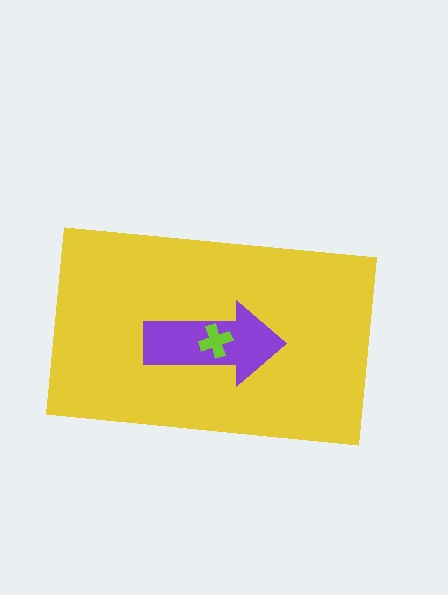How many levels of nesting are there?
3.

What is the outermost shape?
The yellow rectangle.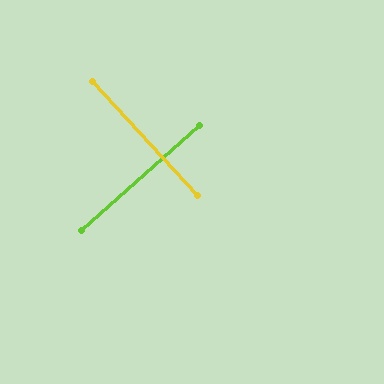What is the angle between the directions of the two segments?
Approximately 89 degrees.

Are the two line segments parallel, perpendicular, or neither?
Perpendicular — they meet at approximately 89°.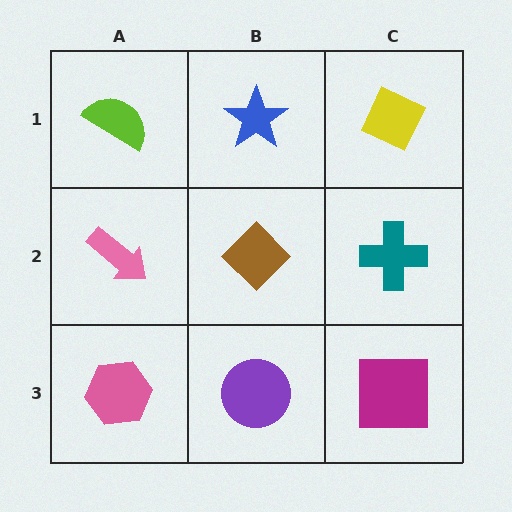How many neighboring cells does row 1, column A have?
2.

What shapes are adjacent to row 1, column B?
A brown diamond (row 2, column B), a lime semicircle (row 1, column A), a yellow diamond (row 1, column C).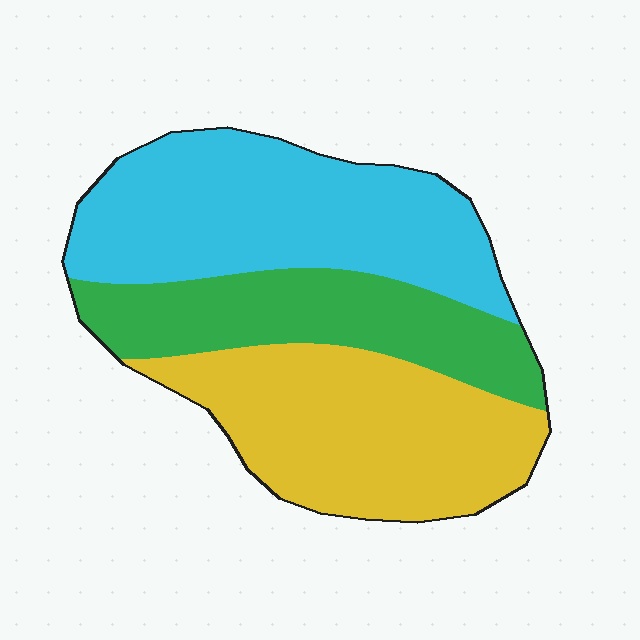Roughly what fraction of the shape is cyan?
Cyan covers 39% of the shape.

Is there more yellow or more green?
Yellow.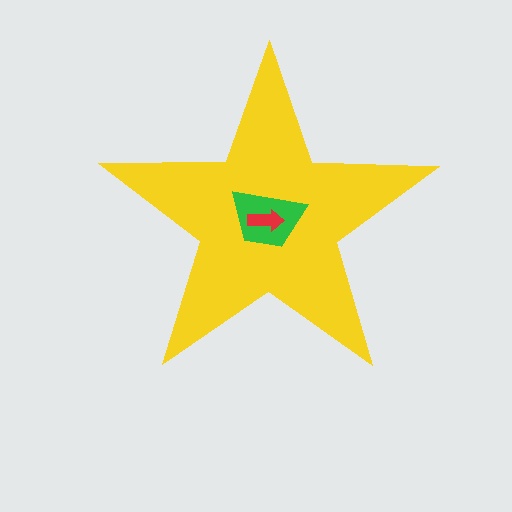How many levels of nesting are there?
3.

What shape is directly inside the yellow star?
The green trapezoid.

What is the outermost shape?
The yellow star.